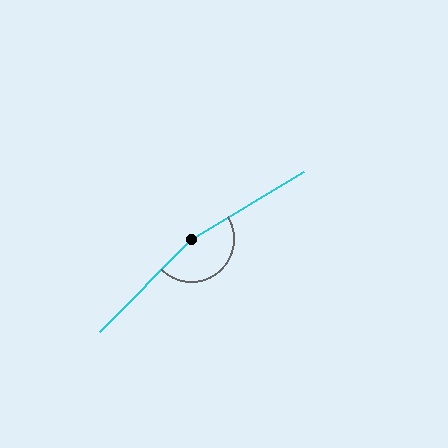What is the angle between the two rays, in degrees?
Approximately 166 degrees.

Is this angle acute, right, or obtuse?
It is obtuse.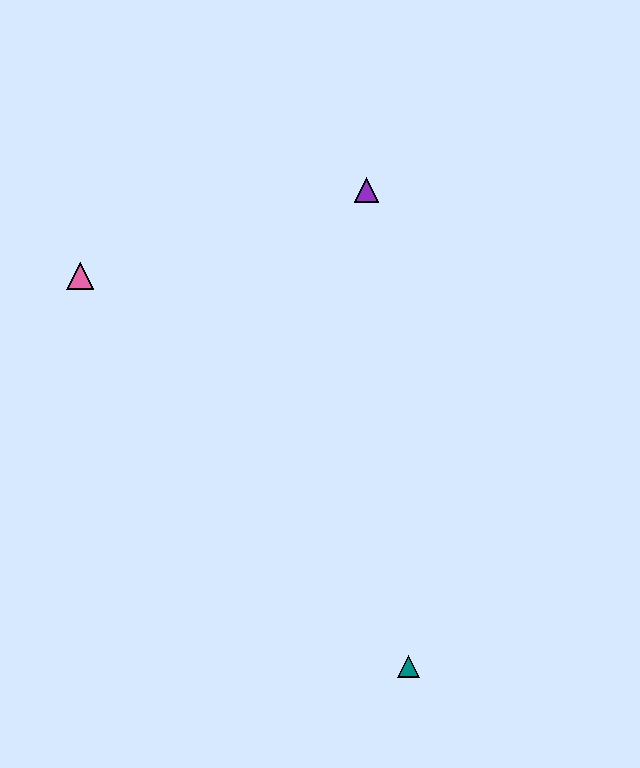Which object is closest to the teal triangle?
The purple triangle is closest to the teal triangle.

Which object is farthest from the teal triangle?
The pink triangle is farthest from the teal triangle.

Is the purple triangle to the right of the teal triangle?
No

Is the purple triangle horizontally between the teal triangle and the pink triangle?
Yes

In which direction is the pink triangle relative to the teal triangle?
The pink triangle is above the teal triangle.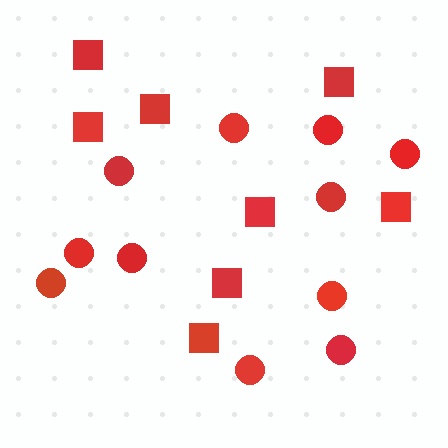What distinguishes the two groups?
There are 2 groups: one group of circles (11) and one group of squares (8).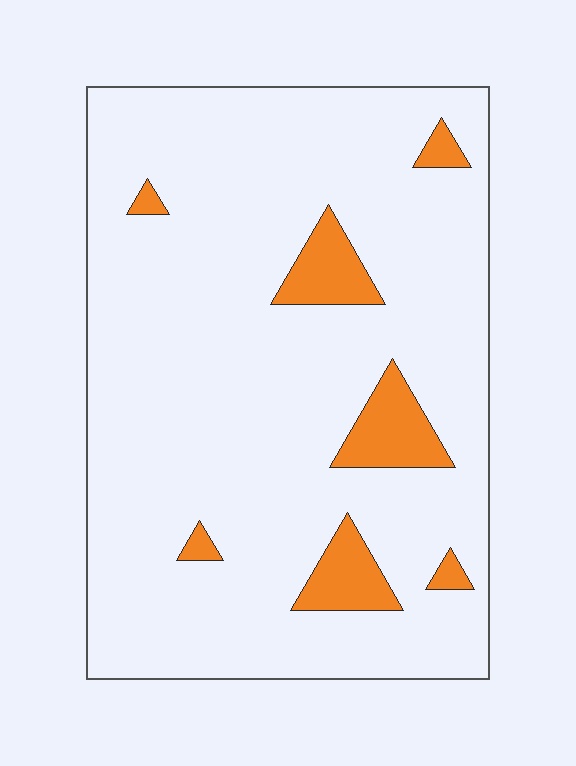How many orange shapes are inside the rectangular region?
7.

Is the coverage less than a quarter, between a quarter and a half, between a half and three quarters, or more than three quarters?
Less than a quarter.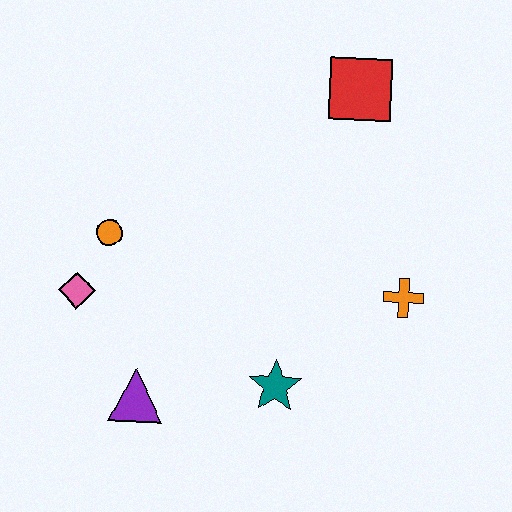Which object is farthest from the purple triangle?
The red square is farthest from the purple triangle.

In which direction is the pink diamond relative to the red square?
The pink diamond is to the left of the red square.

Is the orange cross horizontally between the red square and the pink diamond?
No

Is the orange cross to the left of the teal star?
No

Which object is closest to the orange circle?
The pink diamond is closest to the orange circle.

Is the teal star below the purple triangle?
No